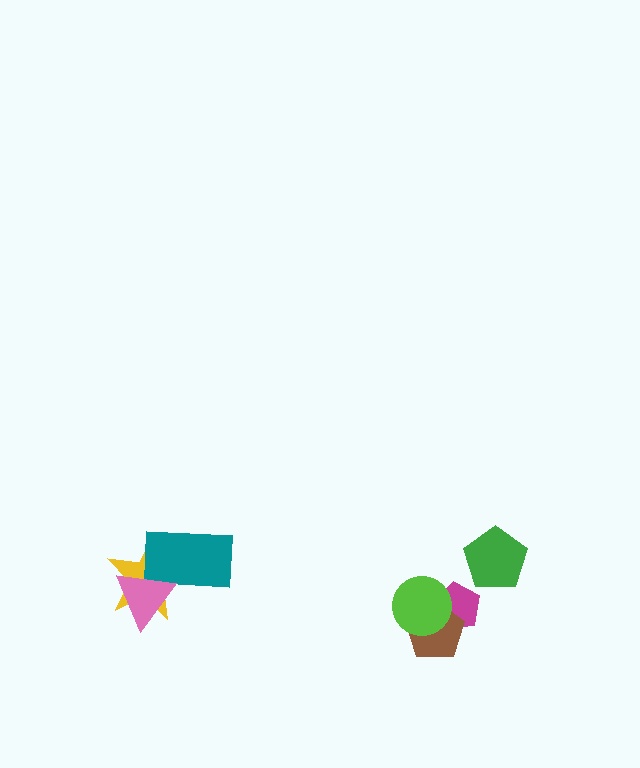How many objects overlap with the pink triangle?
2 objects overlap with the pink triangle.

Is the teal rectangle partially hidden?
Yes, it is partially covered by another shape.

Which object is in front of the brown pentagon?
The lime circle is in front of the brown pentagon.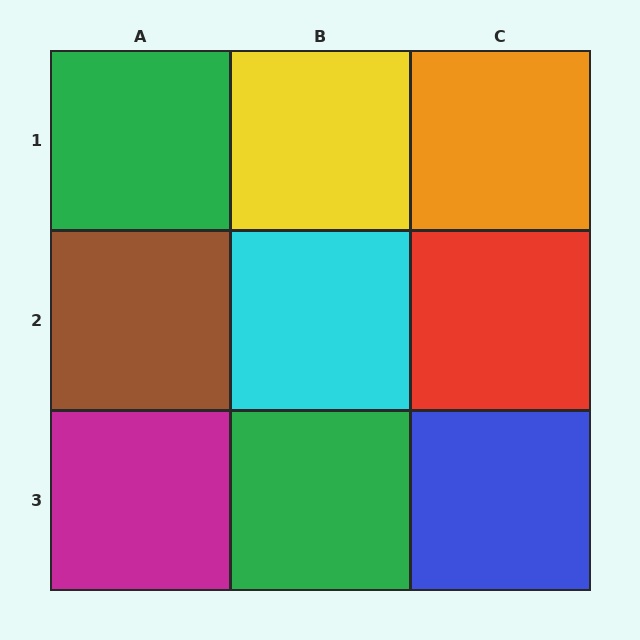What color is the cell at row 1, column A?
Green.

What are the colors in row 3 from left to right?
Magenta, green, blue.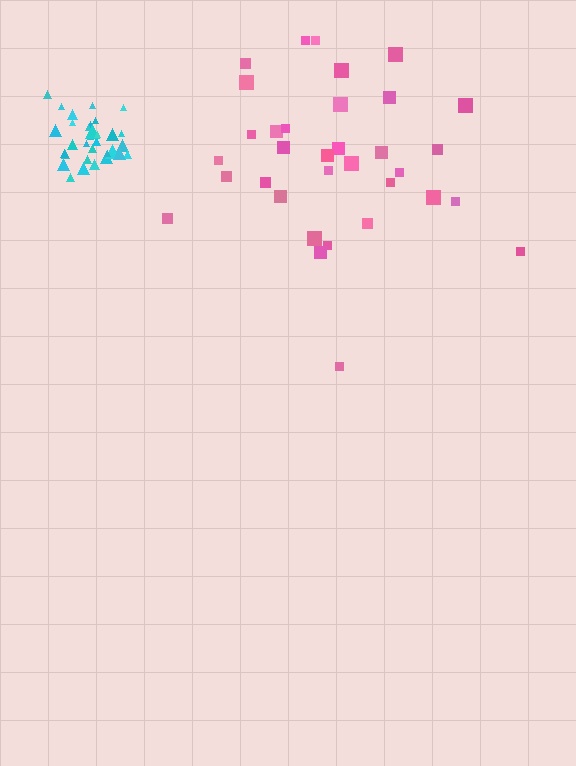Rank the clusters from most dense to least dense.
cyan, pink.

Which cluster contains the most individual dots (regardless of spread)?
Pink (34).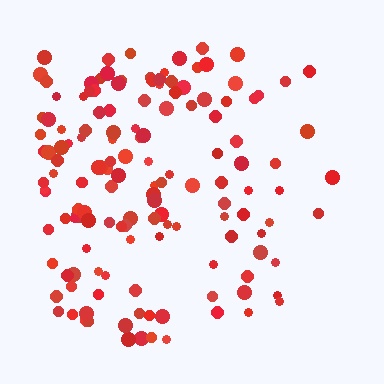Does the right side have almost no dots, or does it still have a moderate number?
Still a moderate number, just noticeably fewer than the left.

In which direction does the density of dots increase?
From right to left, with the left side densest.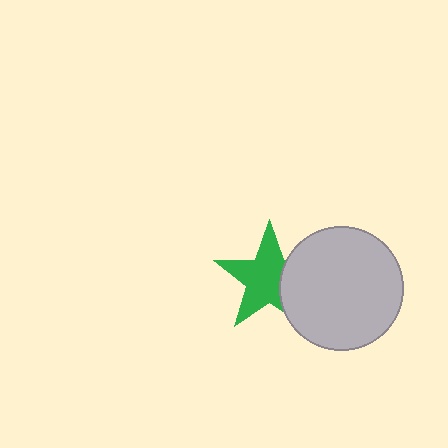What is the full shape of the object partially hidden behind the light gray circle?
The partially hidden object is a green star.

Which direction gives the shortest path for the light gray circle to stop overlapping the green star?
Moving right gives the shortest separation.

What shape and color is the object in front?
The object in front is a light gray circle.